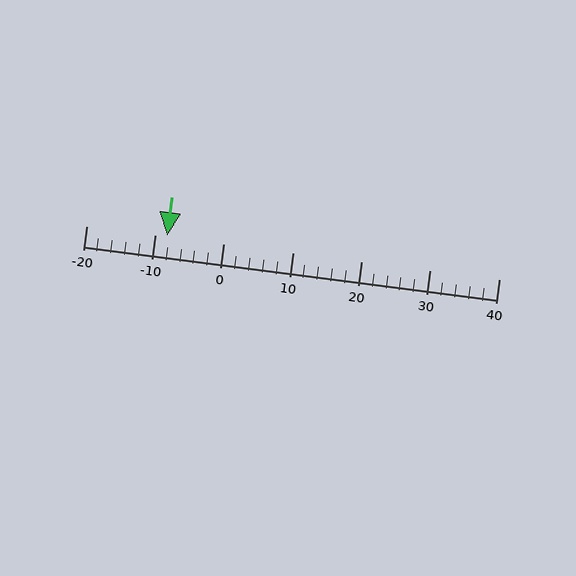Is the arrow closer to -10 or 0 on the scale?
The arrow is closer to -10.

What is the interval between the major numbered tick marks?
The major tick marks are spaced 10 units apart.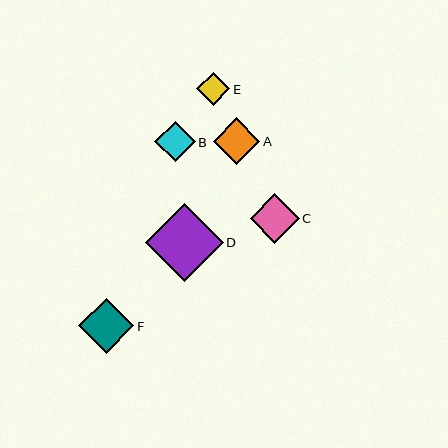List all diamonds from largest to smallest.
From largest to smallest: D, F, C, A, B, E.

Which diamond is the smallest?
Diamond E is the smallest with a size of approximately 33 pixels.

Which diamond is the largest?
Diamond D is the largest with a size of approximately 78 pixels.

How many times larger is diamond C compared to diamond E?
Diamond C is approximately 1.5 times the size of diamond E.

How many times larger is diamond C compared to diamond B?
Diamond C is approximately 1.2 times the size of diamond B.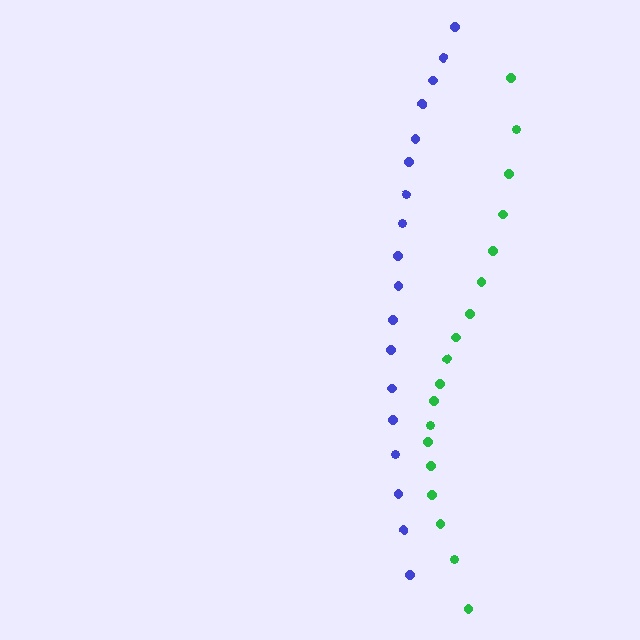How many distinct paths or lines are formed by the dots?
There are 2 distinct paths.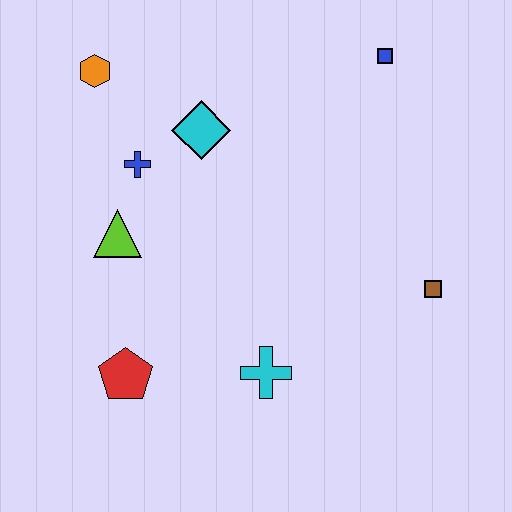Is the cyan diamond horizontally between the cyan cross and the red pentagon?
Yes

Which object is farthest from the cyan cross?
The orange hexagon is farthest from the cyan cross.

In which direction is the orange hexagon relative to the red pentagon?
The orange hexagon is above the red pentagon.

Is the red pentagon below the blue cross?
Yes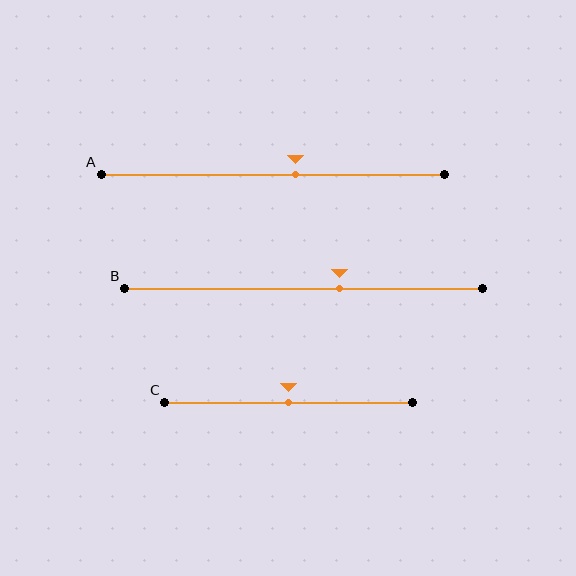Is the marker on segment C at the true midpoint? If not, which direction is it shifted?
Yes, the marker on segment C is at the true midpoint.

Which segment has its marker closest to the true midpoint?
Segment C has its marker closest to the true midpoint.